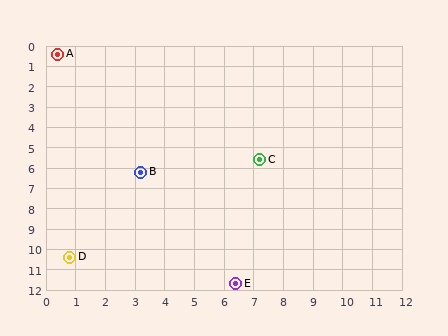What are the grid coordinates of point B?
Point B is at approximately (3.2, 6.2).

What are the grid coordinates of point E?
Point E is at approximately (6.4, 11.7).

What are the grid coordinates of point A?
Point A is at approximately (0.4, 0.4).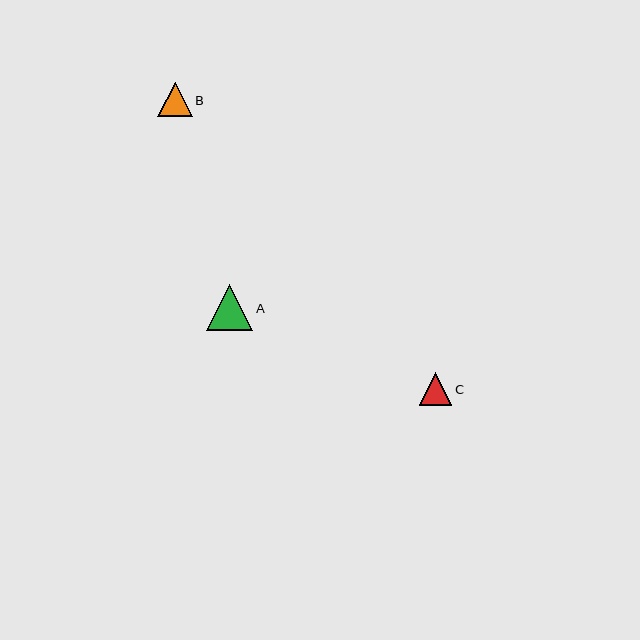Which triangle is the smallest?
Triangle C is the smallest with a size of approximately 33 pixels.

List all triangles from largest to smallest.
From largest to smallest: A, B, C.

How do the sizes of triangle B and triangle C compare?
Triangle B and triangle C are approximately the same size.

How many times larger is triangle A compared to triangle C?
Triangle A is approximately 1.4 times the size of triangle C.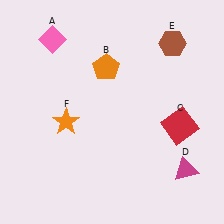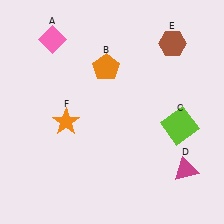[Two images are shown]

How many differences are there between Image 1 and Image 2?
There is 1 difference between the two images.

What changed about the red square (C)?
In Image 1, C is red. In Image 2, it changed to lime.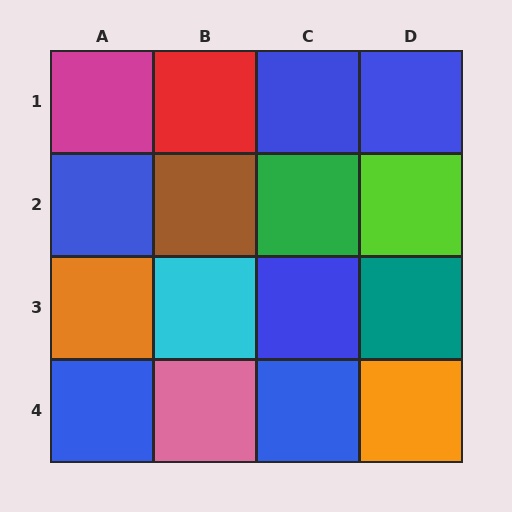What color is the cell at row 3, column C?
Blue.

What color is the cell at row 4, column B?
Pink.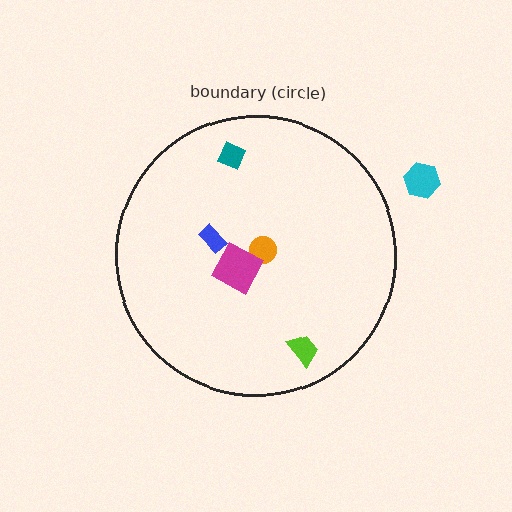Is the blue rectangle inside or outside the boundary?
Inside.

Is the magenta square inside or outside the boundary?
Inside.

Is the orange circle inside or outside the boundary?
Inside.